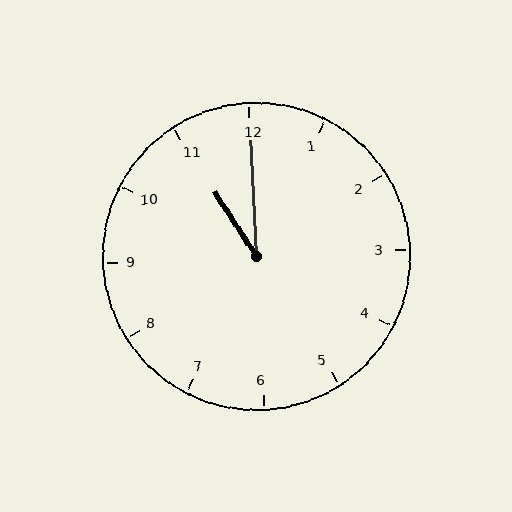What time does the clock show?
11:00.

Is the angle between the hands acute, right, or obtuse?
It is acute.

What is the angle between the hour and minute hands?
Approximately 30 degrees.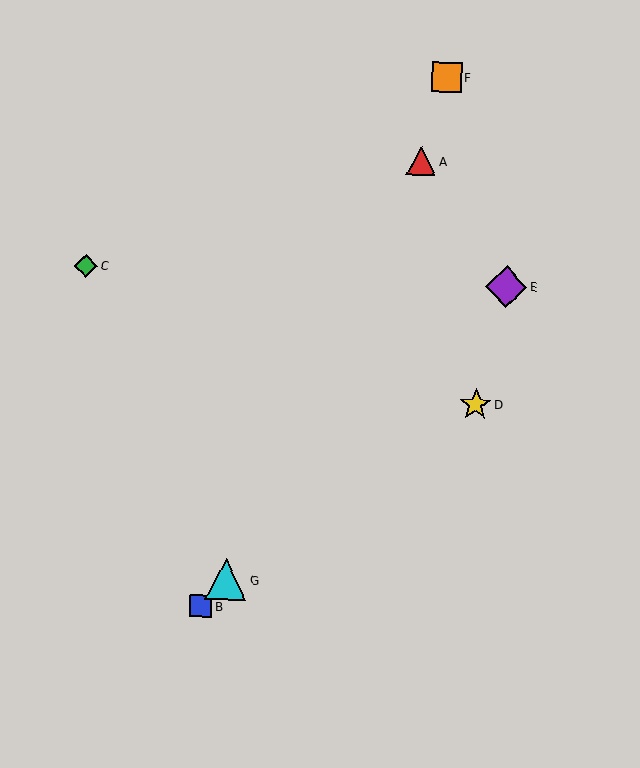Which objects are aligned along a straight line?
Objects B, E, G are aligned along a straight line.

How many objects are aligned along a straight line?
3 objects (B, E, G) are aligned along a straight line.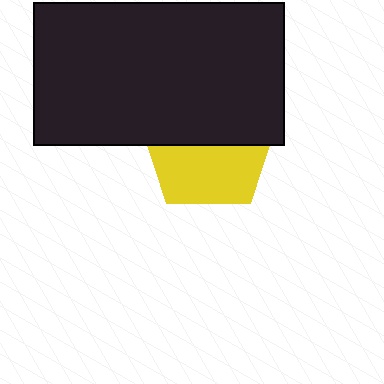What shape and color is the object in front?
The object in front is a black rectangle.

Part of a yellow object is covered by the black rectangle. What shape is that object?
It is a pentagon.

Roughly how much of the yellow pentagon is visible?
About half of it is visible (roughly 49%).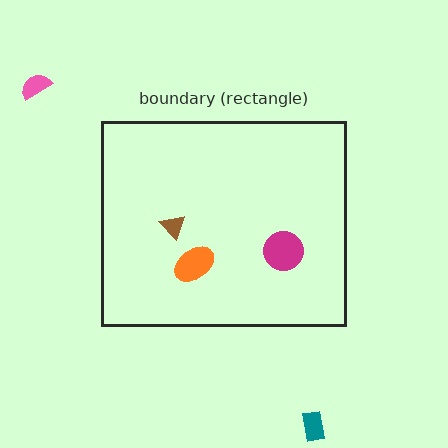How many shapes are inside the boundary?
3 inside, 2 outside.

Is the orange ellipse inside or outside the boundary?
Inside.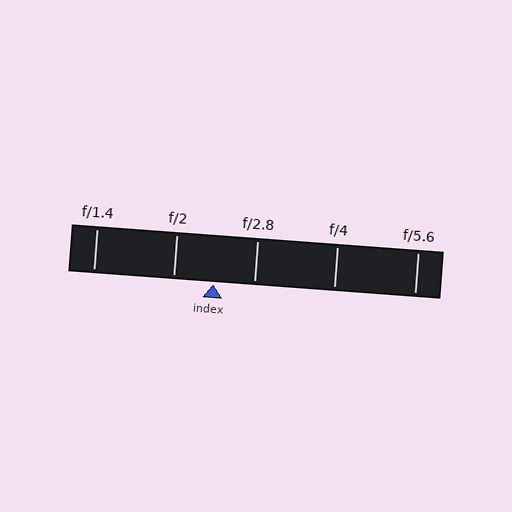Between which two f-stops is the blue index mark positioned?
The index mark is between f/2 and f/2.8.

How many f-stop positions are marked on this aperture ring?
There are 5 f-stop positions marked.